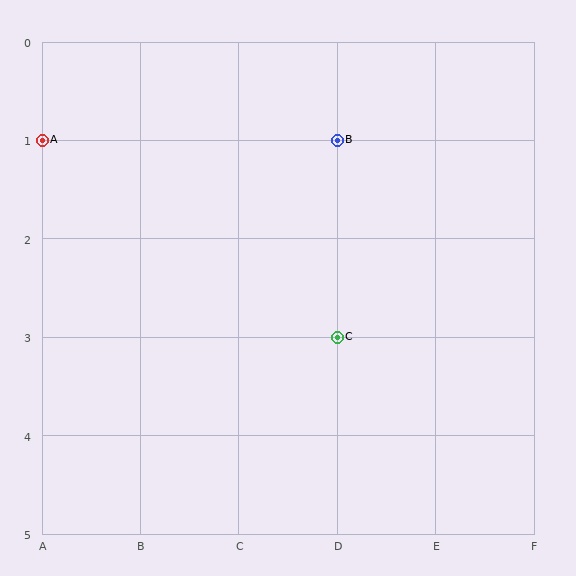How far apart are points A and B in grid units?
Points A and B are 3 columns apart.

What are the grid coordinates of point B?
Point B is at grid coordinates (D, 1).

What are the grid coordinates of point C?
Point C is at grid coordinates (D, 3).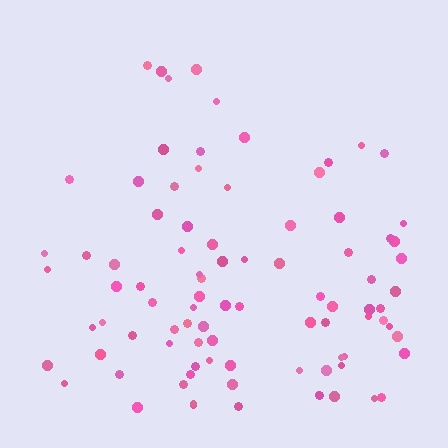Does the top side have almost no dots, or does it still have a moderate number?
Still a moderate number, just noticeably fewer than the bottom.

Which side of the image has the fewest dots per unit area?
The top.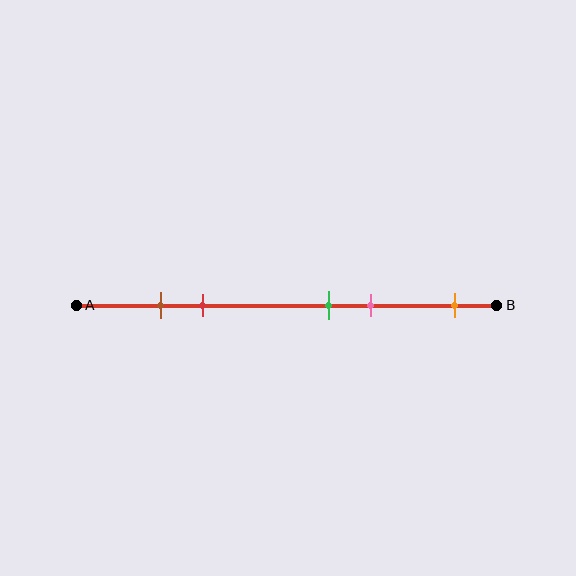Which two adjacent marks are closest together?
The brown and red marks are the closest adjacent pair.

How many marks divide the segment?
There are 5 marks dividing the segment.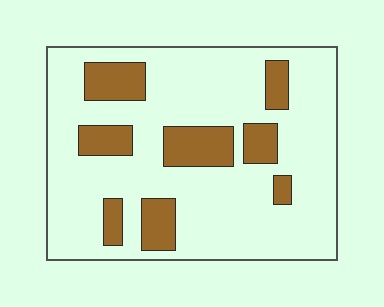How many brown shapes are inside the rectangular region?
8.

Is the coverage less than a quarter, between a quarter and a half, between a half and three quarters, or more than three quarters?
Less than a quarter.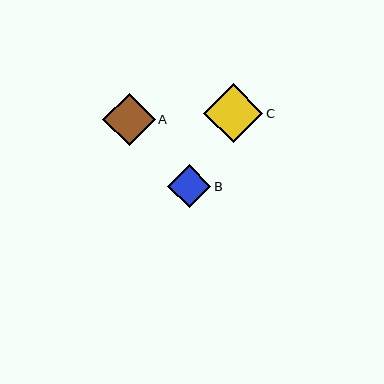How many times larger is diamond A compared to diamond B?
Diamond A is approximately 1.2 times the size of diamond B.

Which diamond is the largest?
Diamond C is the largest with a size of approximately 59 pixels.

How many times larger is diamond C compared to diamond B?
Diamond C is approximately 1.4 times the size of diamond B.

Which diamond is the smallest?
Diamond B is the smallest with a size of approximately 43 pixels.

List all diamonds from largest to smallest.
From largest to smallest: C, A, B.